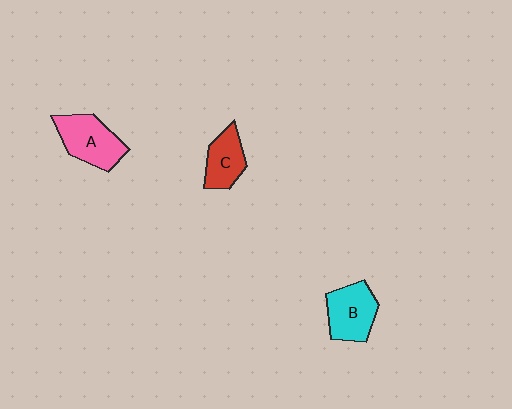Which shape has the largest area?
Shape A (pink).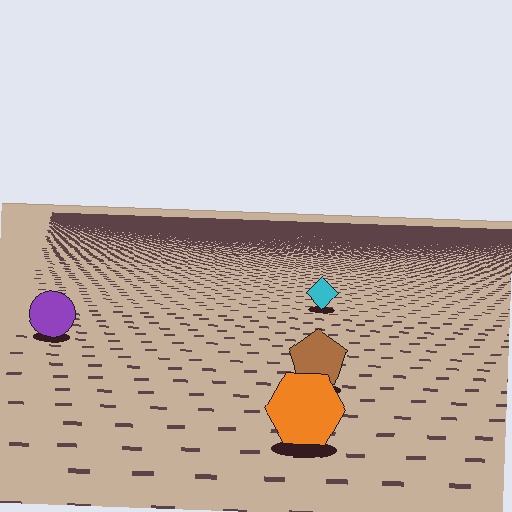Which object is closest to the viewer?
The orange hexagon is closest. The texture marks near it are larger and more spread out.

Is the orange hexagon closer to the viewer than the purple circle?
Yes. The orange hexagon is closer — you can tell from the texture gradient: the ground texture is coarser near it.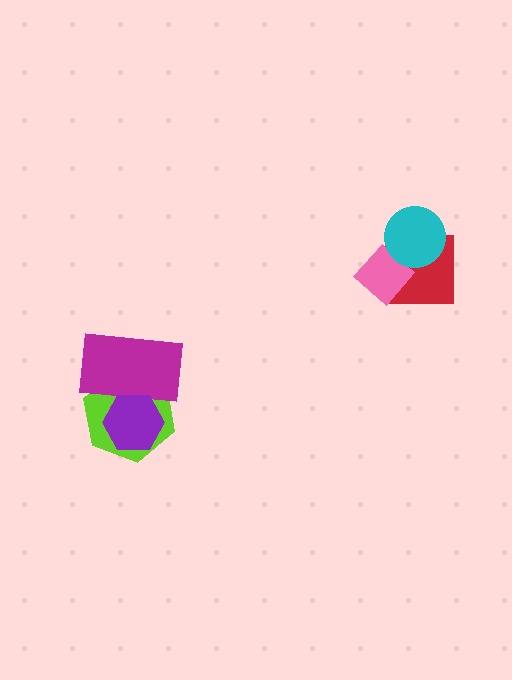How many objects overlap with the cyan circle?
2 objects overlap with the cyan circle.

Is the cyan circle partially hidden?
No, no other shape covers it.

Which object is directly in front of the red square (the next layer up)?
The pink diamond is directly in front of the red square.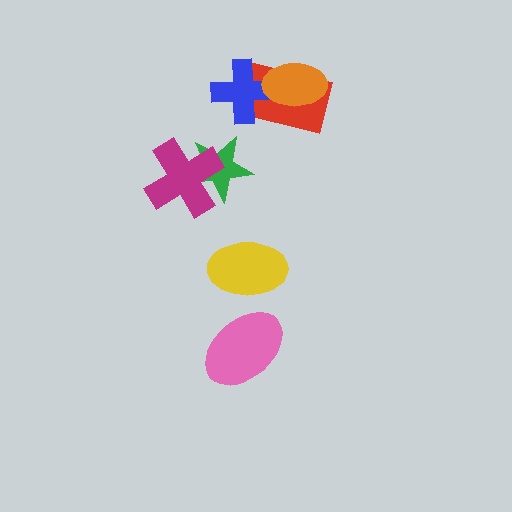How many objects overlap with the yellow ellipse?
0 objects overlap with the yellow ellipse.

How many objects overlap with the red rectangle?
2 objects overlap with the red rectangle.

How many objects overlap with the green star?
1 object overlaps with the green star.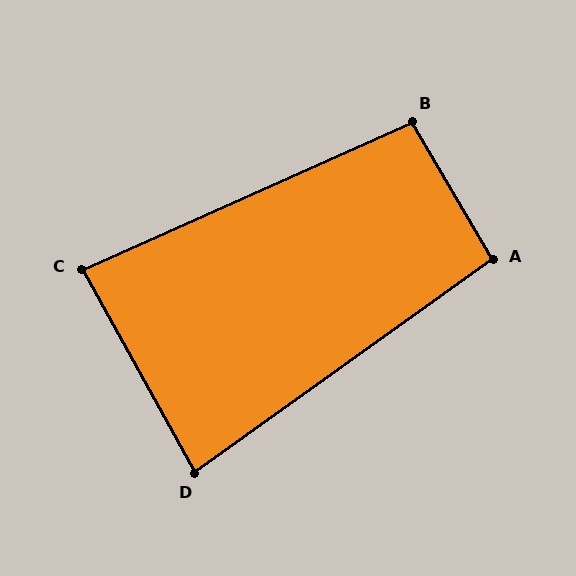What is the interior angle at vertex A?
Approximately 95 degrees (obtuse).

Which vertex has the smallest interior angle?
D, at approximately 83 degrees.